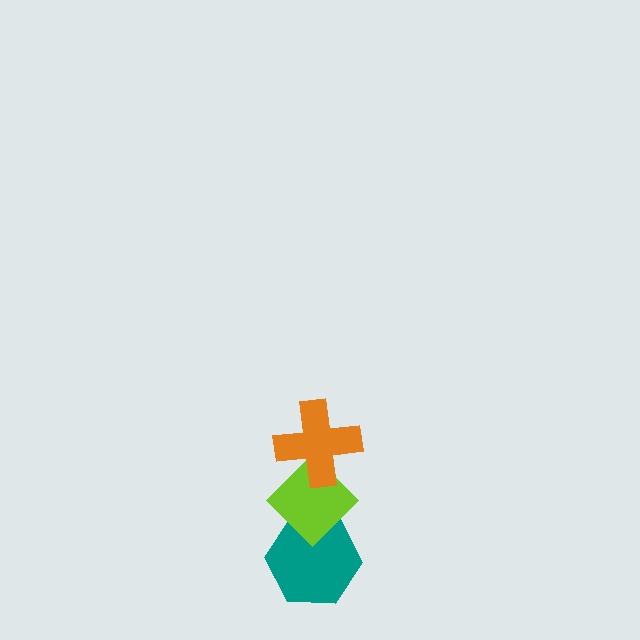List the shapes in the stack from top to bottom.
From top to bottom: the orange cross, the lime diamond, the teal hexagon.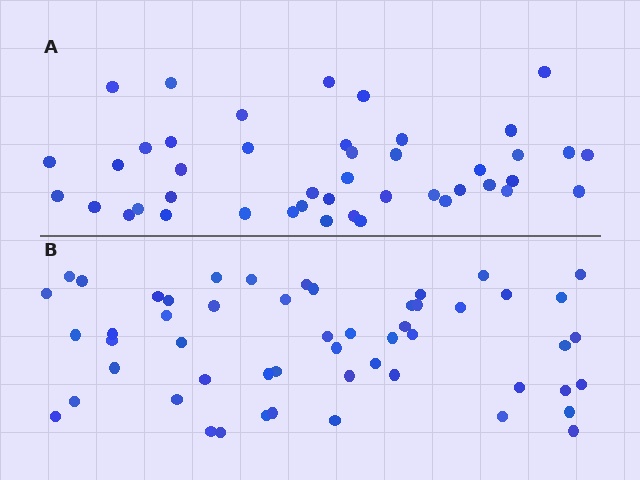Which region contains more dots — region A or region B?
Region B (the bottom region) has more dots.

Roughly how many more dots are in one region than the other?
Region B has roughly 8 or so more dots than region A.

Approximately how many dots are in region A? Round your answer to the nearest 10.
About 40 dots. (The exact count is 44, which rounds to 40.)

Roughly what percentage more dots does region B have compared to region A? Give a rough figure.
About 20% more.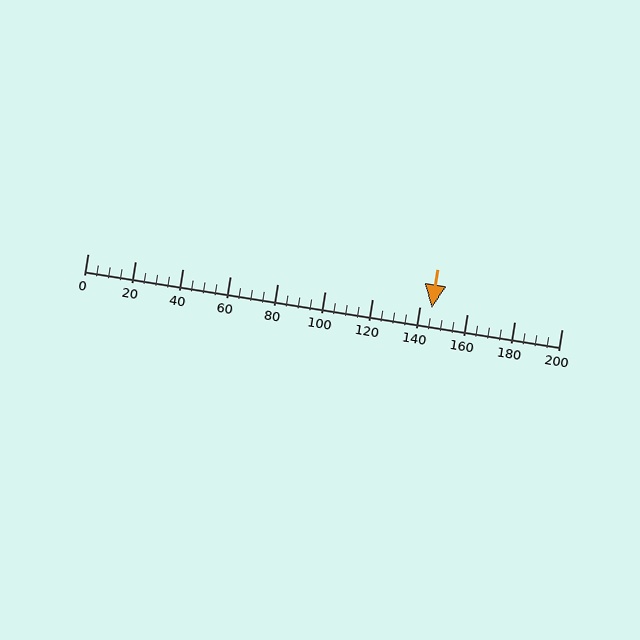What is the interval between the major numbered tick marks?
The major tick marks are spaced 20 units apart.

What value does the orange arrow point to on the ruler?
The orange arrow points to approximately 145.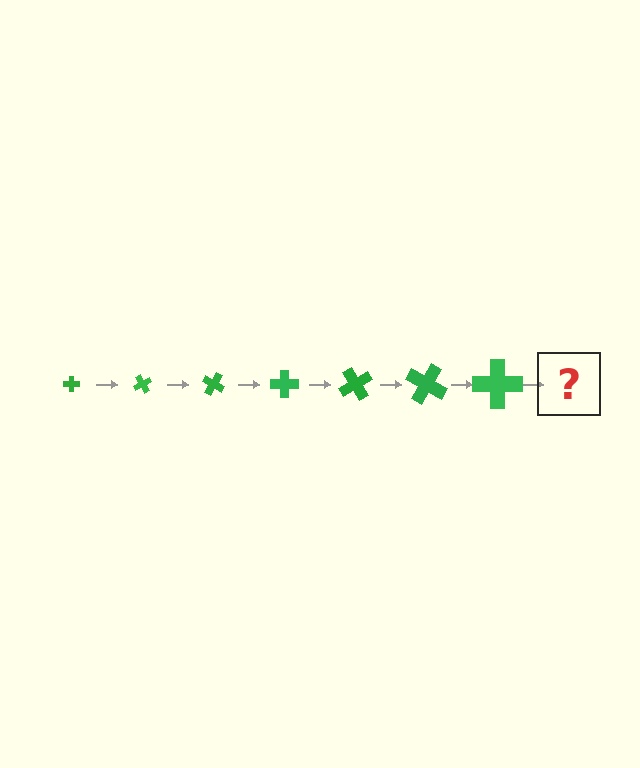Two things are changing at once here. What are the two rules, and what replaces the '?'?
The two rules are that the cross grows larger each step and it rotates 60 degrees each step. The '?' should be a cross, larger than the previous one and rotated 420 degrees from the start.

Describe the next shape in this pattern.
It should be a cross, larger than the previous one and rotated 420 degrees from the start.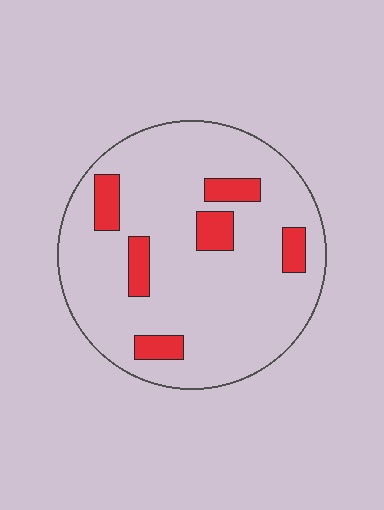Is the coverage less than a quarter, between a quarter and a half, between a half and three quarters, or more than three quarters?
Less than a quarter.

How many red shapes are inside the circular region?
6.